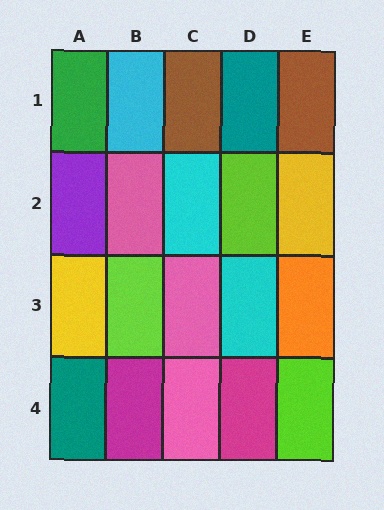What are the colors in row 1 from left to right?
Green, cyan, brown, teal, brown.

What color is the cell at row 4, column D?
Magenta.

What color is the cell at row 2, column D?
Lime.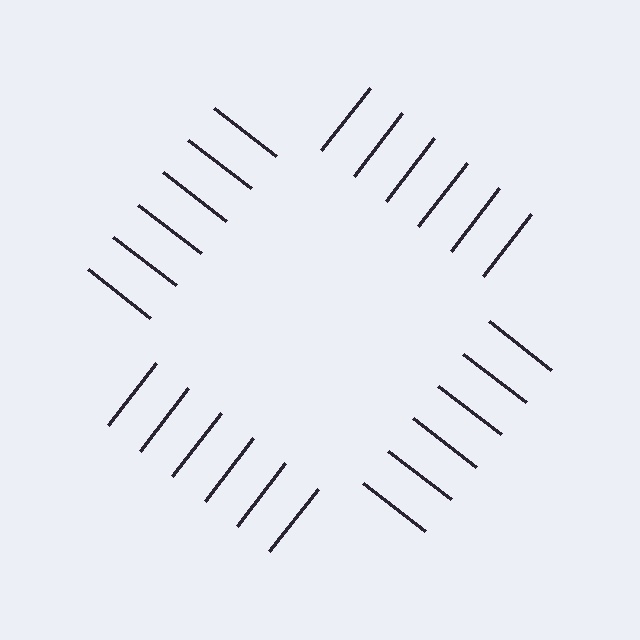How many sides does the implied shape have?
4 sides — the line-ends trace a square.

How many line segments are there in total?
24 — 6 along each of the 4 edges.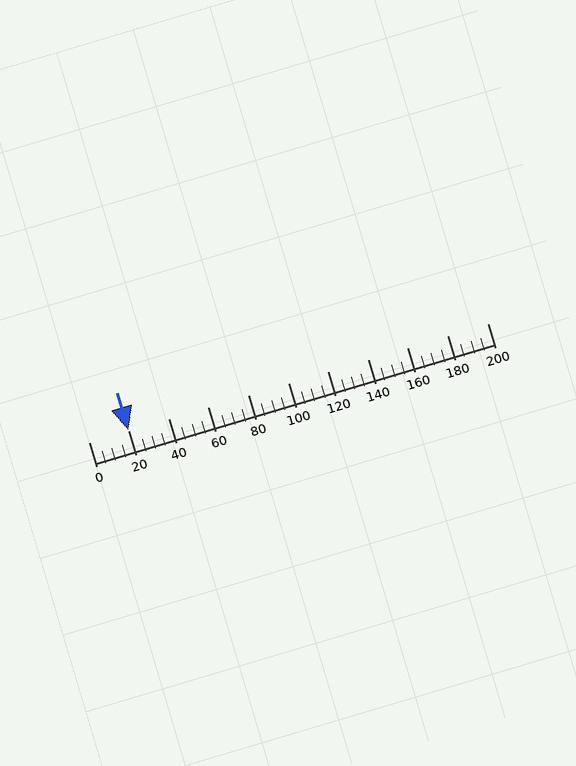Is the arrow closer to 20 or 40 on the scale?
The arrow is closer to 20.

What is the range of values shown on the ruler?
The ruler shows values from 0 to 200.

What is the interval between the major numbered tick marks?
The major tick marks are spaced 20 units apart.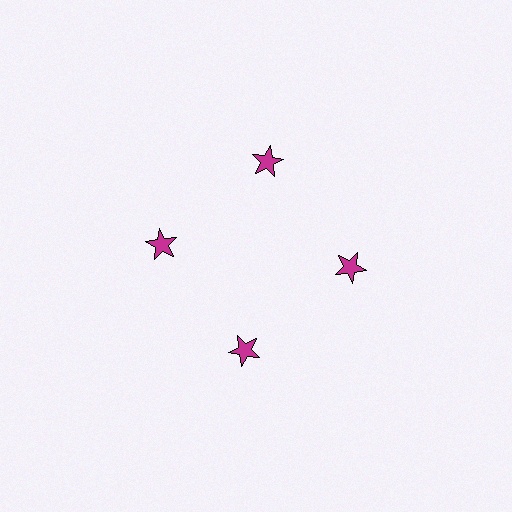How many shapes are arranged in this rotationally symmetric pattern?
There are 4 shapes, arranged in 4 groups of 1.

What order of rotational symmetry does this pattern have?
This pattern has 4-fold rotational symmetry.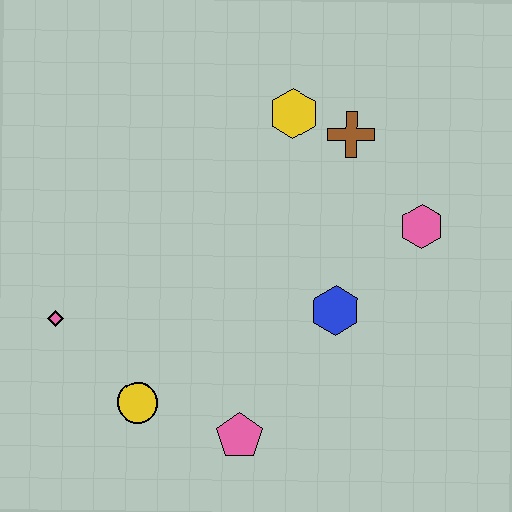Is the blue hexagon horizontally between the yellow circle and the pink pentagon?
No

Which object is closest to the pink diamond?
The yellow circle is closest to the pink diamond.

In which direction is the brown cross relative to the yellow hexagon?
The brown cross is to the right of the yellow hexagon.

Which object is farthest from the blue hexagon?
The pink diamond is farthest from the blue hexagon.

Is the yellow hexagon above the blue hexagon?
Yes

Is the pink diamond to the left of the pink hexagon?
Yes